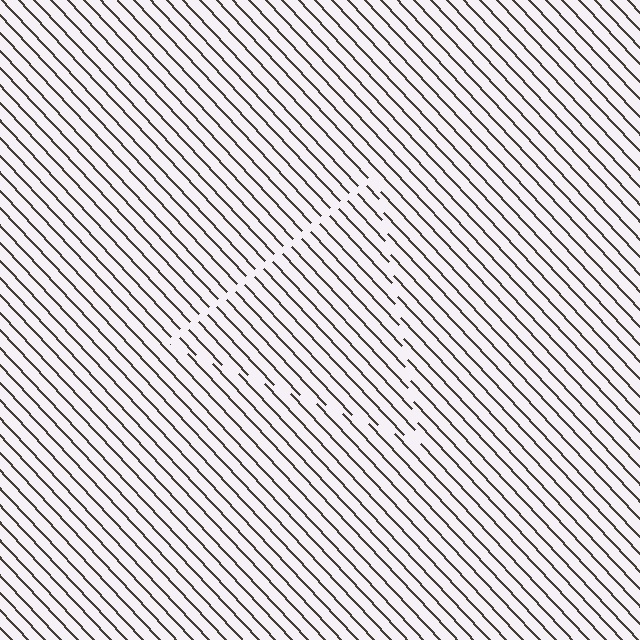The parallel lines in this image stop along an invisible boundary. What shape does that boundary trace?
An illusory triangle. The interior of the shape contains the same grating, shifted by half a period — the contour is defined by the phase discontinuity where line-ends from the inner and outer gratings abut.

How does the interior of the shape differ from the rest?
The interior of the shape contains the same grating, shifted by half a period — the contour is defined by the phase discontinuity where line-ends from the inner and outer gratings abut.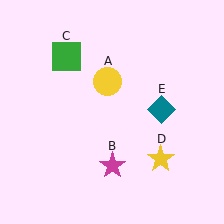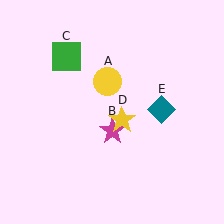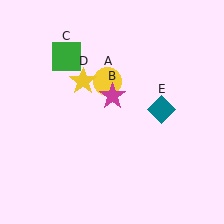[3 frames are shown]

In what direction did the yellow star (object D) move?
The yellow star (object D) moved up and to the left.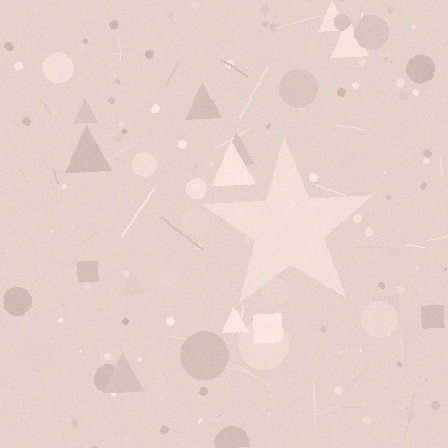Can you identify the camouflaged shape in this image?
The camouflaged shape is a star.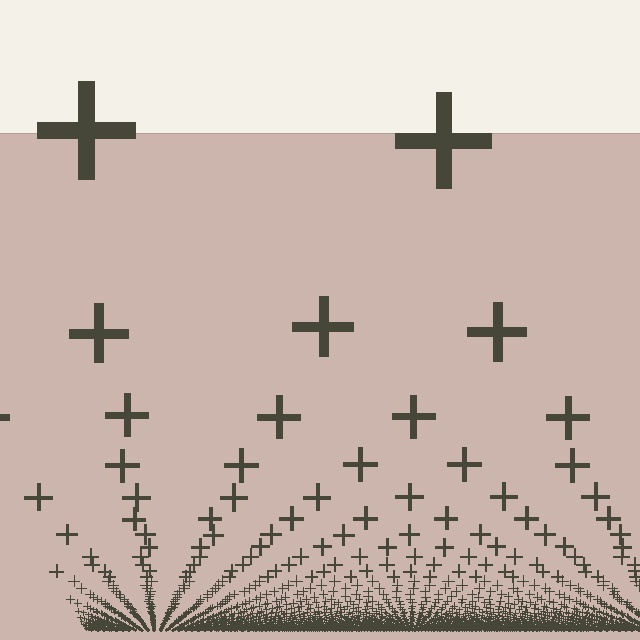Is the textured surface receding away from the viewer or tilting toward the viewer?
The surface appears to tilt toward the viewer. Texture elements get larger and sparser toward the top.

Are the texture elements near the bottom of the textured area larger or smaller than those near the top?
Smaller. The gradient is inverted — elements near the bottom are smaller and denser.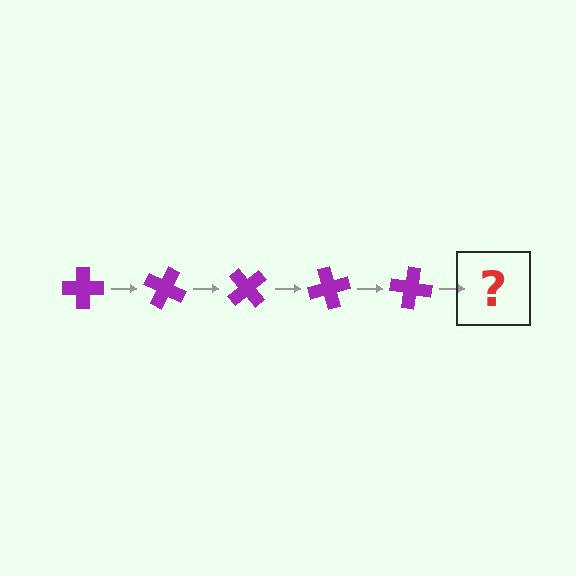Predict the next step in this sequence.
The next step is a purple cross rotated 125 degrees.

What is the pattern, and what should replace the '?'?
The pattern is that the cross rotates 25 degrees each step. The '?' should be a purple cross rotated 125 degrees.